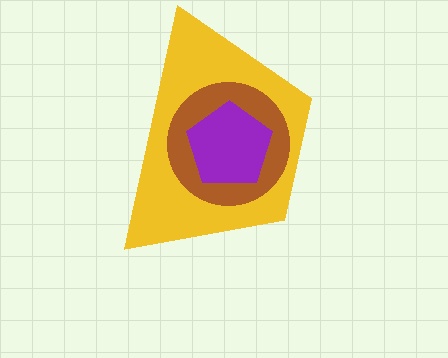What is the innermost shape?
The purple pentagon.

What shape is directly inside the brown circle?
The purple pentagon.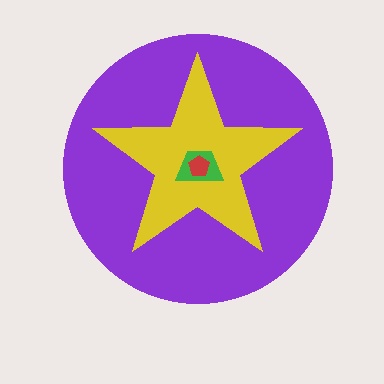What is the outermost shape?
The purple circle.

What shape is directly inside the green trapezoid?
The red pentagon.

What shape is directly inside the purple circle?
The yellow star.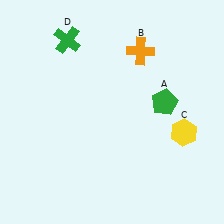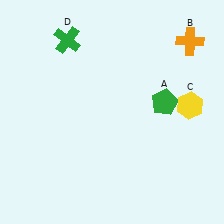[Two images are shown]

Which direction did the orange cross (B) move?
The orange cross (B) moved right.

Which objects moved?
The objects that moved are: the orange cross (B), the yellow hexagon (C).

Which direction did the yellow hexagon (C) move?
The yellow hexagon (C) moved up.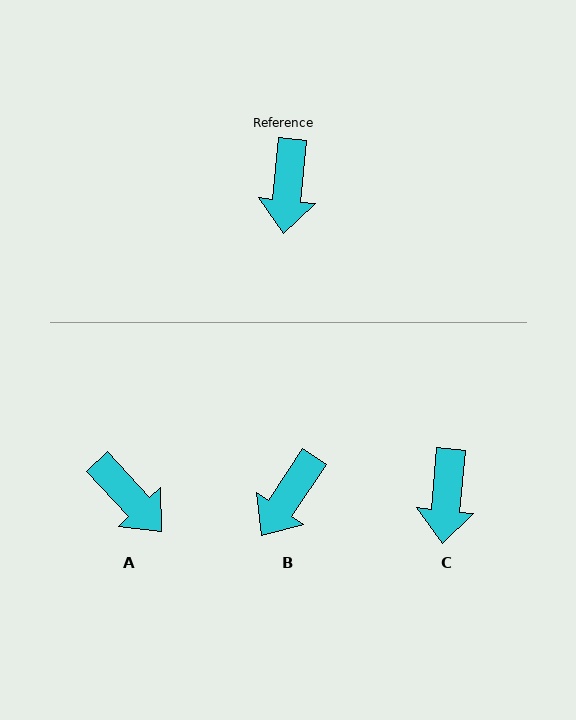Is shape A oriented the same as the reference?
No, it is off by about 49 degrees.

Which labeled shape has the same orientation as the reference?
C.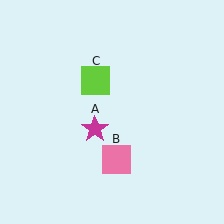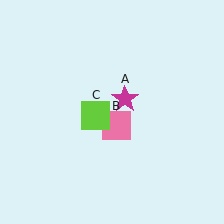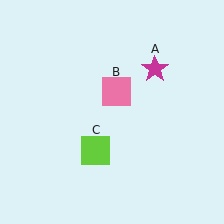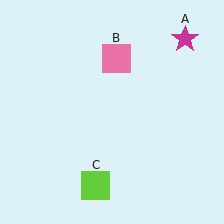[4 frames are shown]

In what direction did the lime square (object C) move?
The lime square (object C) moved down.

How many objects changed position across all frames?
3 objects changed position: magenta star (object A), pink square (object B), lime square (object C).